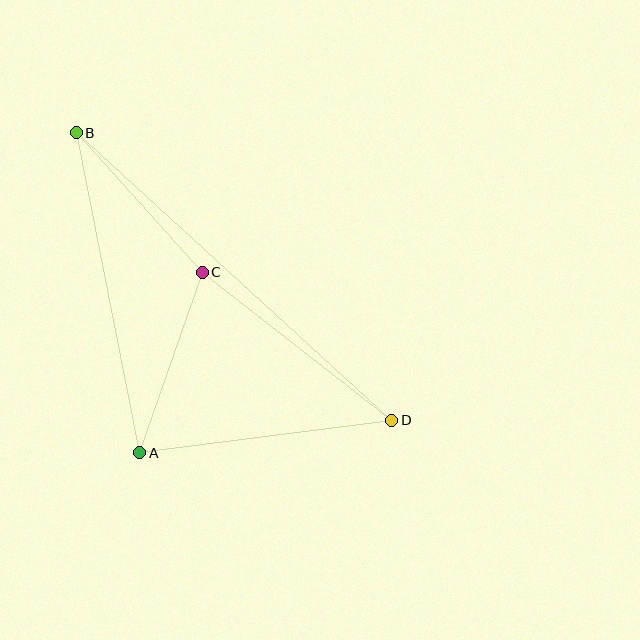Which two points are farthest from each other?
Points B and D are farthest from each other.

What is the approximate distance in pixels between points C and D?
The distance between C and D is approximately 241 pixels.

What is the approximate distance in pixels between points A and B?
The distance between A and B is approximately 326 pixels.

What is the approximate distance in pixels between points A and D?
The distance between A and D is approximately 254 pixels.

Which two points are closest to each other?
Points B and C are closest to each other.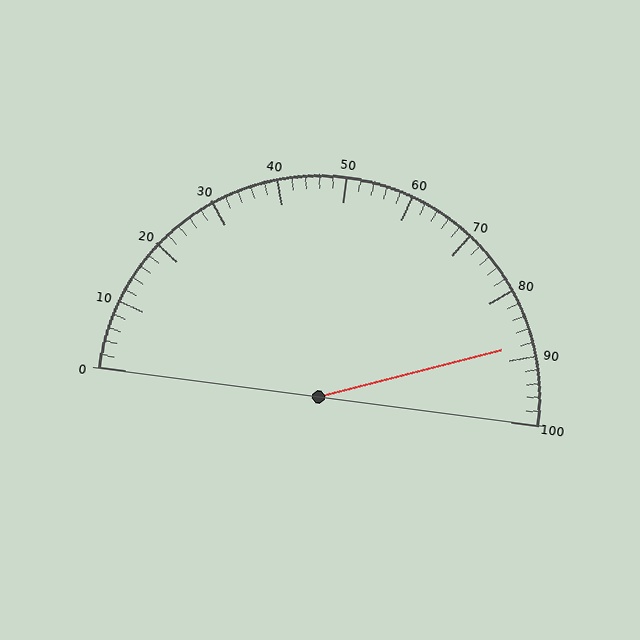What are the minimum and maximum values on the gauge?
The gauge ranges from 0 to 100.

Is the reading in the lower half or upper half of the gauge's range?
The reading is in the upper half of the range (0 to 100).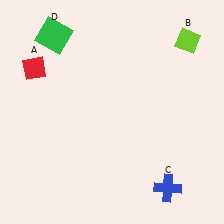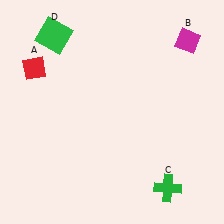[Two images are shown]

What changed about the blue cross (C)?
In Image 1, C is blue. In Image 2, it changed to green.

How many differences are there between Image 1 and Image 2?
There are 2 differences between the two images.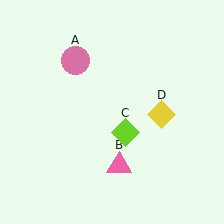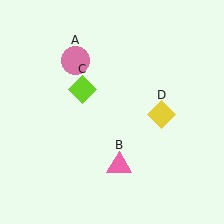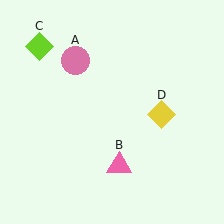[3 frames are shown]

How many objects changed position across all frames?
1 object changed position: lime diamond (object C).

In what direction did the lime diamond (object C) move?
The lime diamond (object C) moved up and to the left.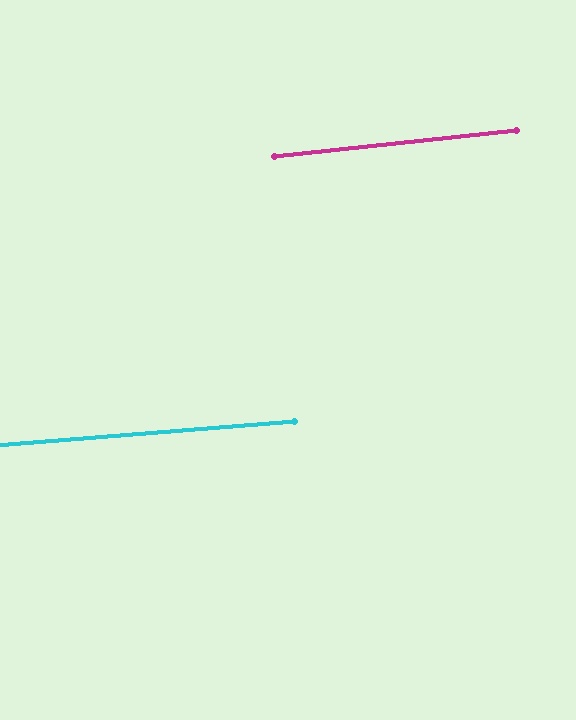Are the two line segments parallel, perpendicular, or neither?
Parallel — their directions differ by only 1.7°.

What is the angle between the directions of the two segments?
Approximately 2 degrees.